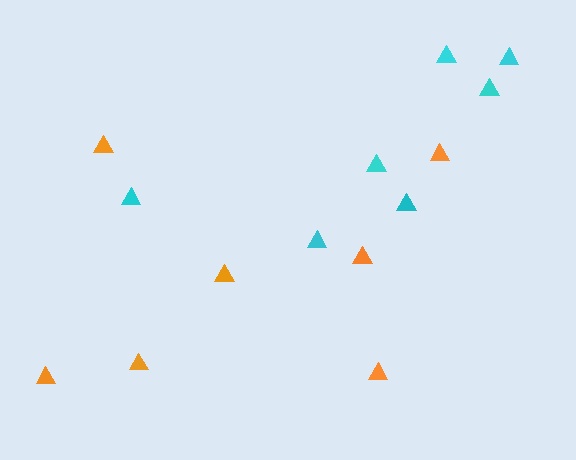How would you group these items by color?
There are 2 groups: one group of orange triangles (7) and one group of cyan triangles (7).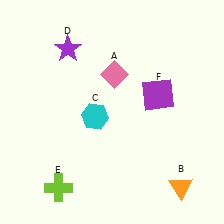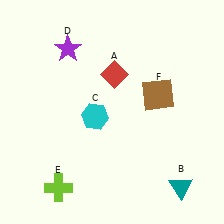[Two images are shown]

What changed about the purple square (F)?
In Image 1, F is purple. In Image 2, it changed to brown.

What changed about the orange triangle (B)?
In Image 1, B is orange. In Image 2, it changed to teal.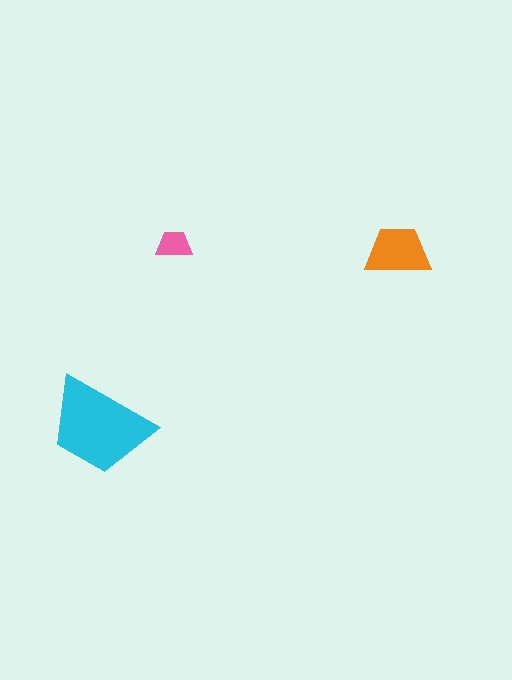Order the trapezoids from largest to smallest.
the cyan one, the orange one, the pink one.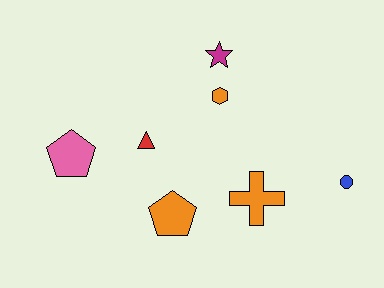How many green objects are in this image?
There are no green objects.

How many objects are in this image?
There are 7 objects.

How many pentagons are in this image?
There are 2 pentagons.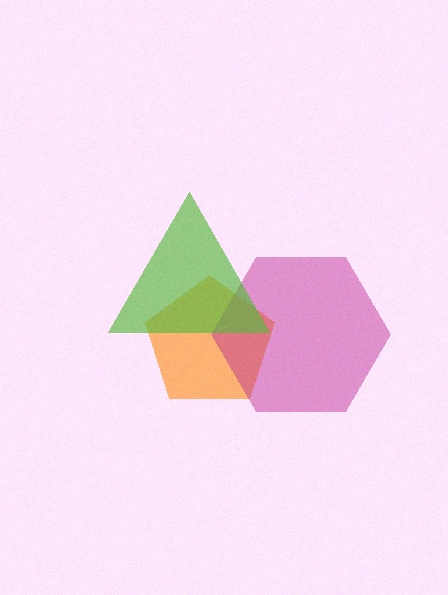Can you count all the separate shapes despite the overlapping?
Yes, there are 3 separate shapes.